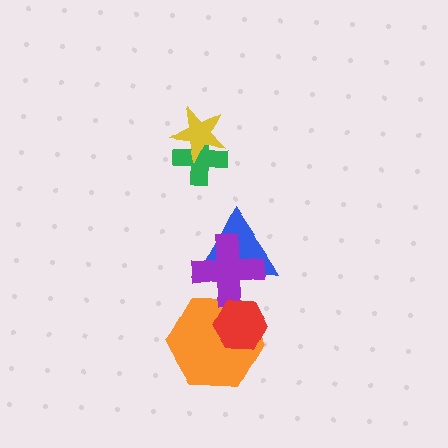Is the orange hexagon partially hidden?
Yes, it is partially covered by another shape.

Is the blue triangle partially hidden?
Yes, it is partially covered by another shape.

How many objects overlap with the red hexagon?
2 objects overlap with the red hexagon.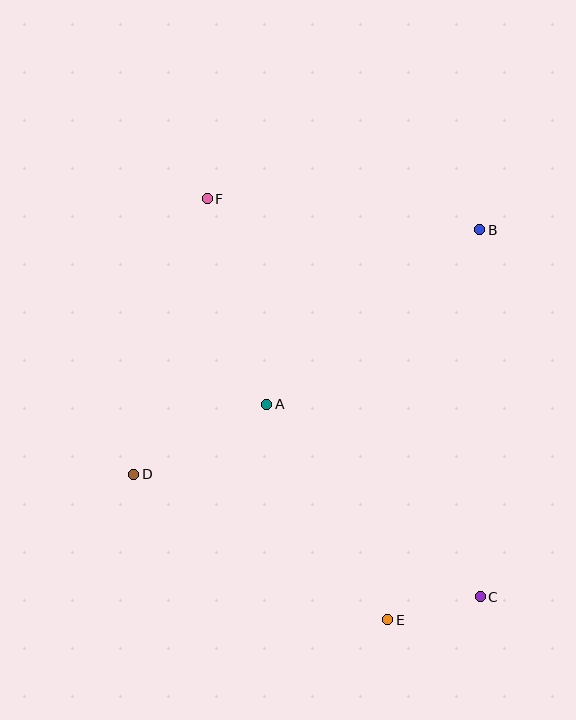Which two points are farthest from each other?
Points C and F are farthest from each other.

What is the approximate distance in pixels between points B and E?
The distance between B and E is approximately 401 pixels.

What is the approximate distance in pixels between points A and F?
The distance between A and F is approximately 214 pixels.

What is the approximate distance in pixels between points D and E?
The distance between D and E is approximately 293 pixels.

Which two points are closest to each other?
Points C and E are closest to each other.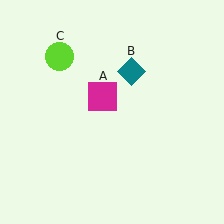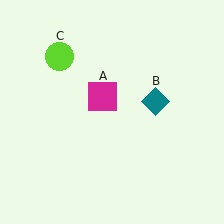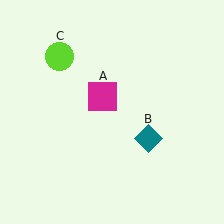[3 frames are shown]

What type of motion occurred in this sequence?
The teal diamond (object B) rotated clockwise around the center of the scene.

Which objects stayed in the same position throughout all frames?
Magenta square (object A) and lime circle (object C) remained stationary.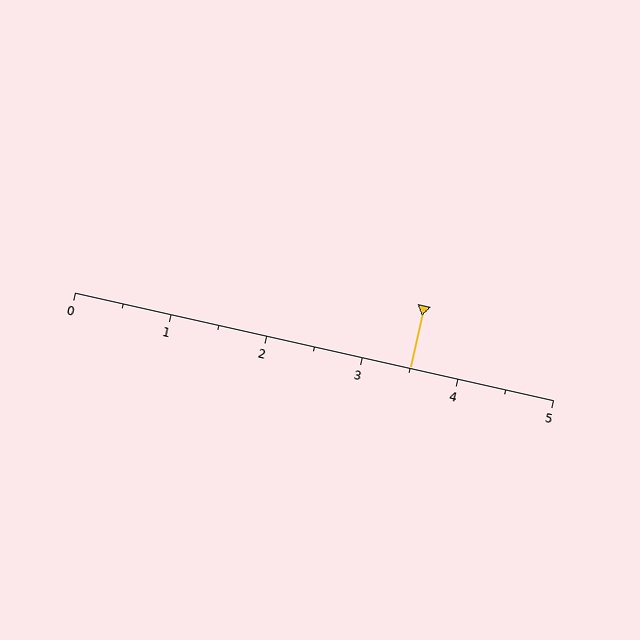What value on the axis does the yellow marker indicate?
The marker indicates approximately 3.5.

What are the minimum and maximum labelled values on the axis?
The axis runs from 0 to 5.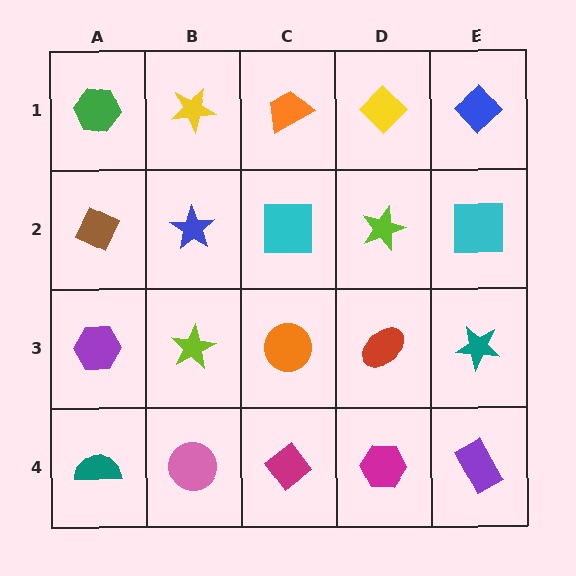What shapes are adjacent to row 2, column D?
A yellow diamond (row 1, column D), a red ellipse (row 3, column D), a cyan square (row 2, column C), a cyan square (row 2, column E).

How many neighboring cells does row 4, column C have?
3.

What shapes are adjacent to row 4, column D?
A red ellipse (row 3, column D), a magenta diamond (row 4, column C), a purple rectangle (row 4, column E).